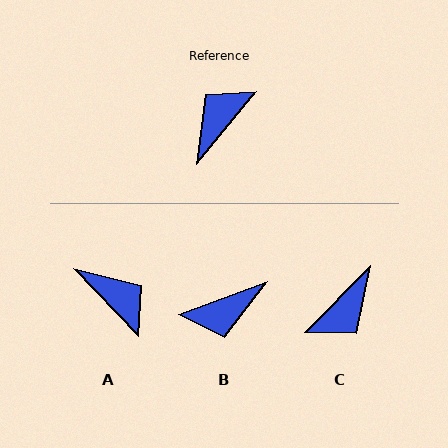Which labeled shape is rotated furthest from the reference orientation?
C, about 175 degrees away.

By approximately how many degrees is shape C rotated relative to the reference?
Approximately 175 degrees counter-clockwise.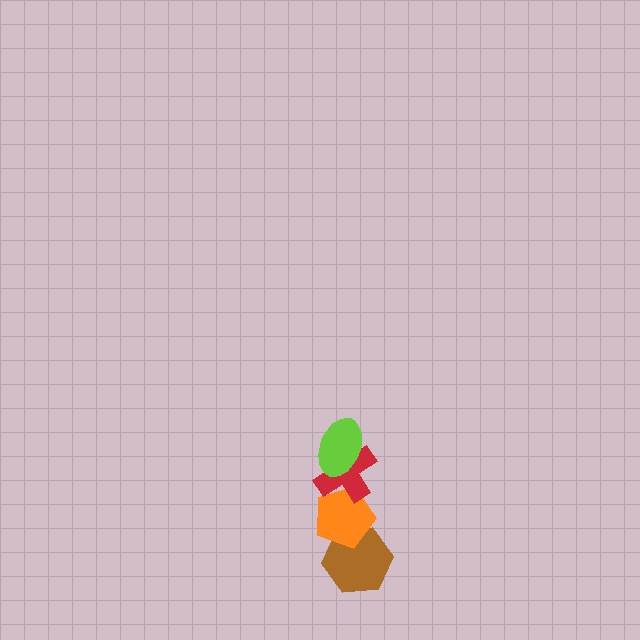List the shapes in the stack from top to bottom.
From top to bottom: the lime ellipse, the red cross, the orange pentagon, the brown hexagon.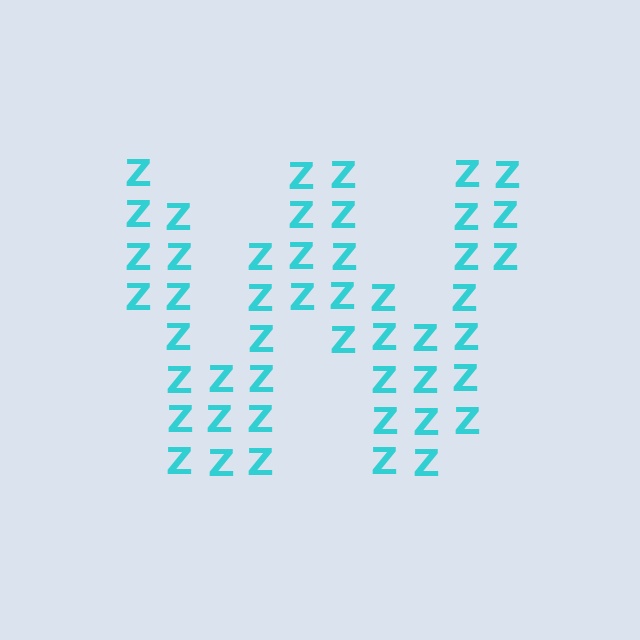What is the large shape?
The large shape is the letter W.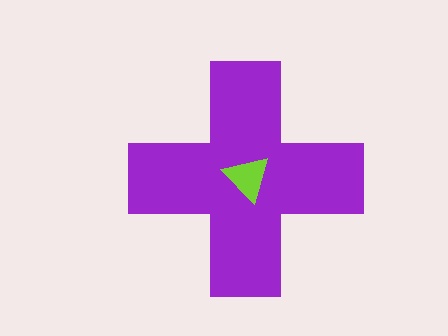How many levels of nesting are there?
2.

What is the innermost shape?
The lime triangle.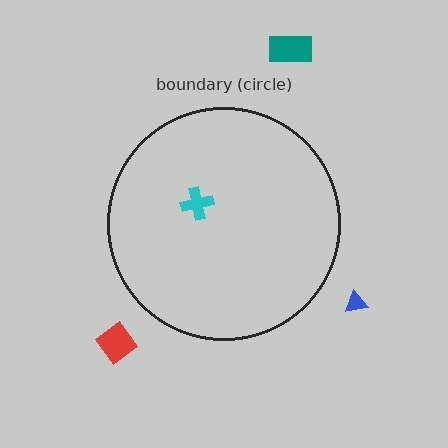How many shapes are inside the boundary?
1 inside, 3 outside.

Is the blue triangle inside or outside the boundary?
Outside.